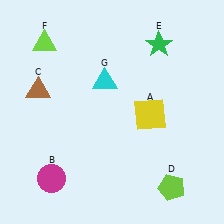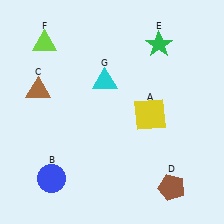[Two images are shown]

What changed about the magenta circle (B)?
In Image 1, B is magenta. In Image 2, it changed to blue.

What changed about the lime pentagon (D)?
In Image 1, D is lime. In Image 2, it changed to brown.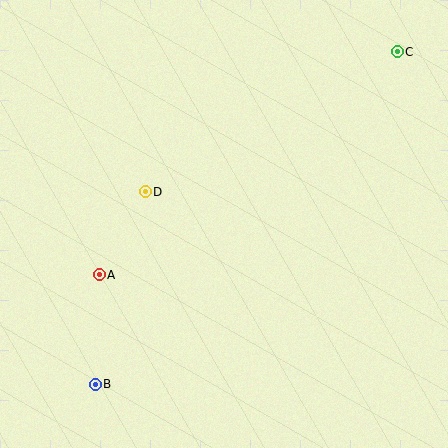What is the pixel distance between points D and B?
The distance between D and B is 199 pixels.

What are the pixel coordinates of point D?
Point D is at (145, 192).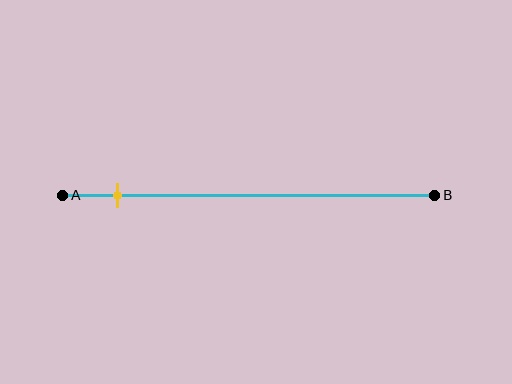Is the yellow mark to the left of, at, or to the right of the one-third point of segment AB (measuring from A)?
The yellow mark is to the left of the one-third point of segment AB.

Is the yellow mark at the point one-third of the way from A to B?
No, the mark is at about 15% from A, not at the 33% one-third point.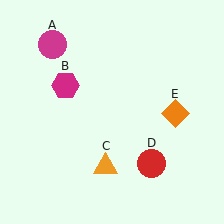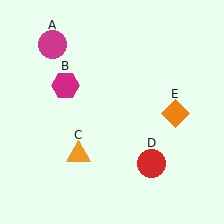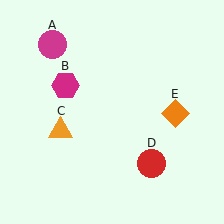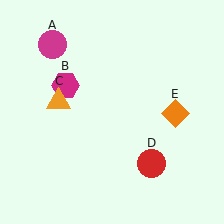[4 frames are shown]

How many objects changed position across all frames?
1 object changed position: orange triangle (object C).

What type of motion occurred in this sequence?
The orange triangle (object C) rotated clockwise around the center of the scene.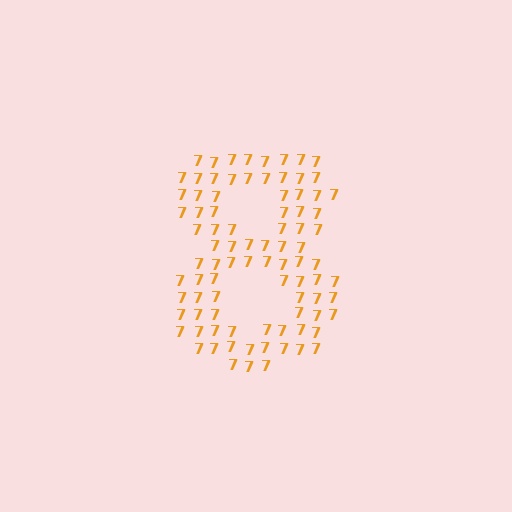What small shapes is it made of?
It is made of small digit 7's.